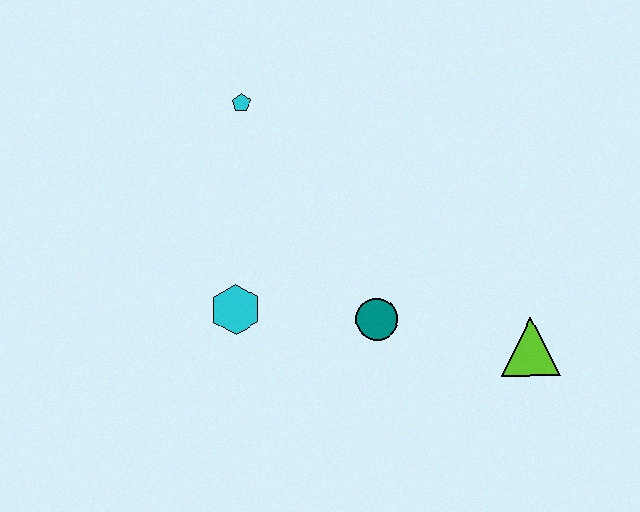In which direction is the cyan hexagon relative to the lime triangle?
The cyan hexagon is to the left of the lime triangle.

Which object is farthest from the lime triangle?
The cyan pentagon is farthest from the lime triangle.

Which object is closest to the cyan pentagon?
The cyan hexagon is closest to the cyan pentagon.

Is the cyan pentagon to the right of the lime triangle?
No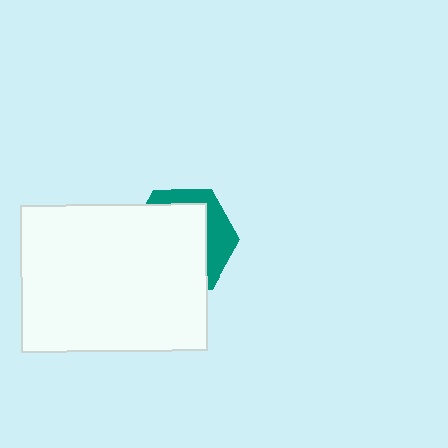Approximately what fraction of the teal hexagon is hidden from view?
Roughly 69% of the teal hexagon is hidden behind the white rectangle.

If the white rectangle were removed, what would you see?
You would see the complete teal hexagon.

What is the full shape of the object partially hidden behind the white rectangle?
The partially hidden object is a teal hexagon.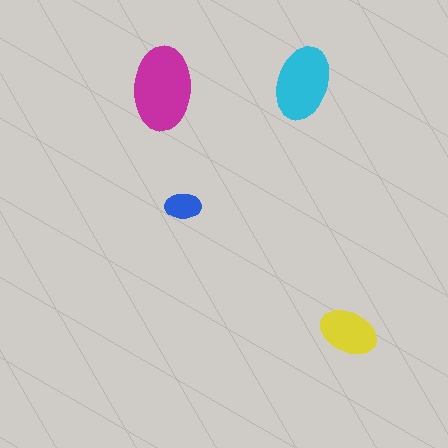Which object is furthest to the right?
The yellow ellipse is rightmost.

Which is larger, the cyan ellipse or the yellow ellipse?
The cyan one.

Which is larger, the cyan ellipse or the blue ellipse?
The cyan one.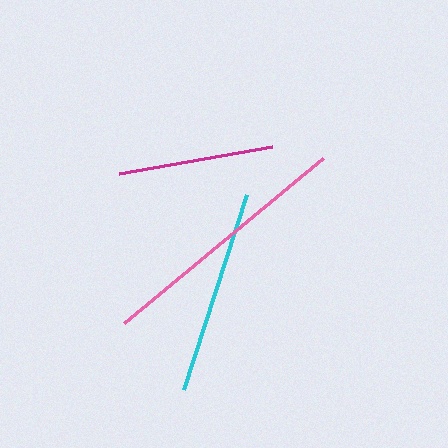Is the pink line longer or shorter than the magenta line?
The pink line is longer than the magenta line.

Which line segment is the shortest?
The magenta line is the shortest at approximately 156 pixels.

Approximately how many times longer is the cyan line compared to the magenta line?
The cyan line is approximately 1.3 times the length of the magenta line.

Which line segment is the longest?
The pink line is the longest at approximately 258 pixels.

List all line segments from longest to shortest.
From longest to shortest: pink, cyan, magenta.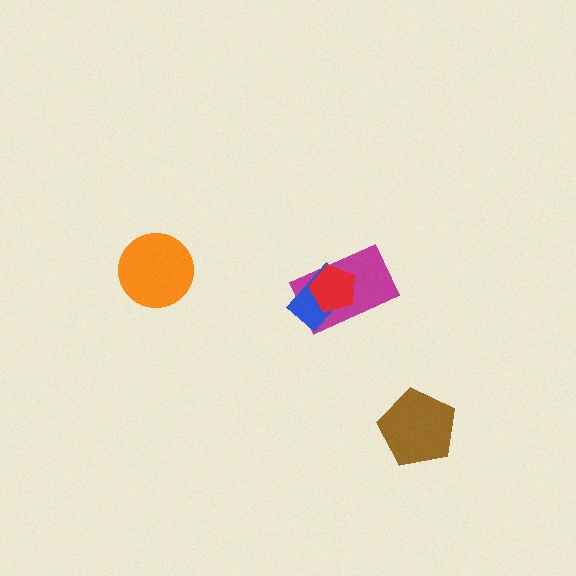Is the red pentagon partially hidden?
No, no other shape covers it.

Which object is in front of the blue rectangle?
The red pentagon is in front of the blue rectangle.